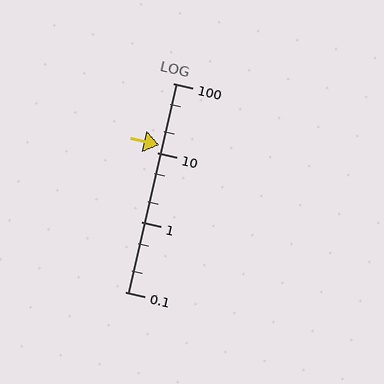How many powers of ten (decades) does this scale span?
The scale spans 3 decades, from 0.1 to 100.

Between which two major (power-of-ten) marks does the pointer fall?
The pointer is between 10 and 100.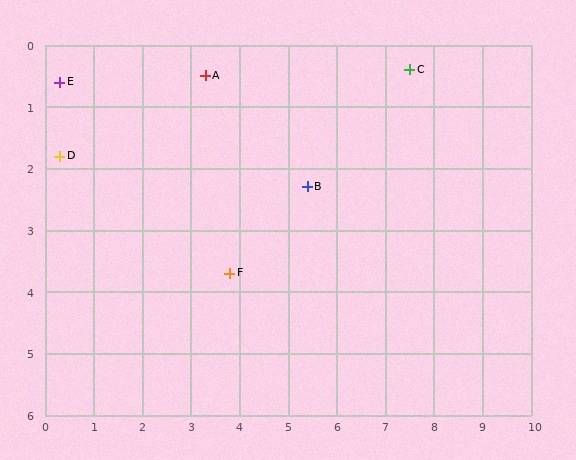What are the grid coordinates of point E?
Point E is at approximately (0.3, 0.6).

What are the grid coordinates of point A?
Point A is at approximately (3.3, 0.5).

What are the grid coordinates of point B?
Point B is at approximately (5.4, 2.3).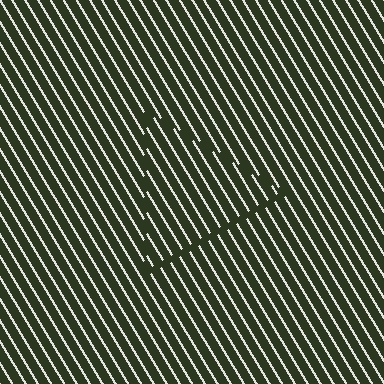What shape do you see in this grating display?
An illusory triangle. The interior of the shape contains the same grating, shifted by half a period — the contour is defined by the phase discontinuity where line-ends from the inner and outer gratings abut.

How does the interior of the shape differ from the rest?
The interior of the shape contains the same grating, shifted by half a period — the contour is defined by the phase discontinuity where line-ends from the inner and outer gratings abut.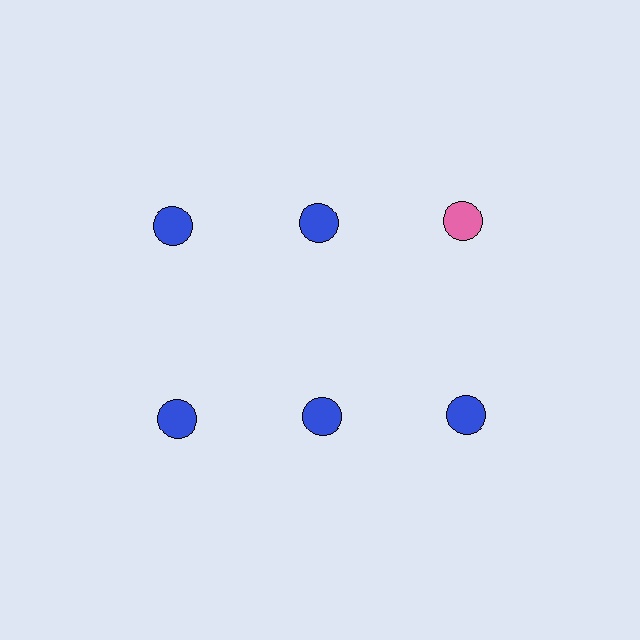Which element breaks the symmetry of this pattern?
The pink circle in the top row, center column breaks the symmetry. All other shapes are blue circles.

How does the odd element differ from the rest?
It has a different color: pink instead of blue.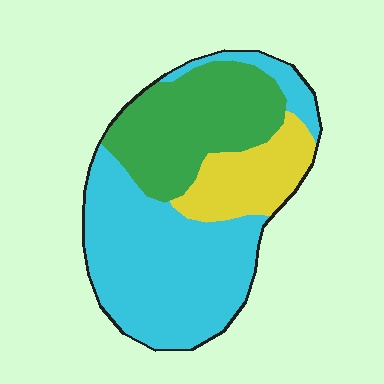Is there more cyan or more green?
Cyan.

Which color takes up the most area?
Cyan, at roughly 50%.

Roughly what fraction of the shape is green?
Green takes up between a quarter and a half of the shape.